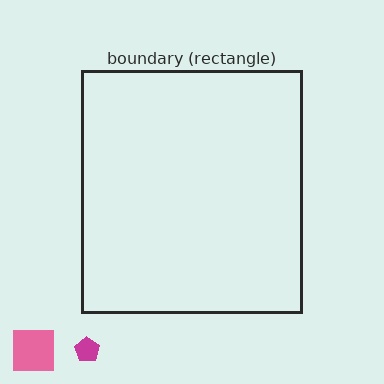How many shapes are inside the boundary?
0 inside, 2 outside.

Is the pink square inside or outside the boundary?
Outside.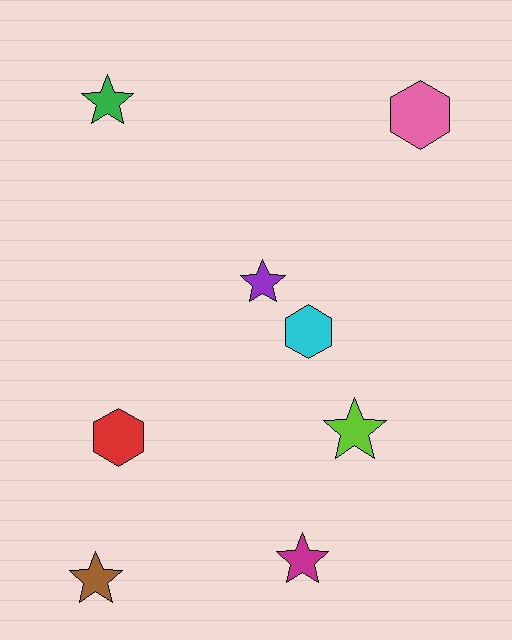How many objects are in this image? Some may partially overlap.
There are 8 objects.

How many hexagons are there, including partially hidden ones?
There are 3 hexagons.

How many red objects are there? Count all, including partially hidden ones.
There is 1 red object.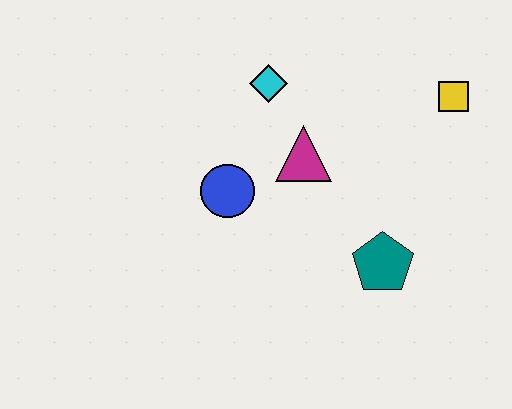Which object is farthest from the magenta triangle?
The yellow square is farthest from the magenta triangle.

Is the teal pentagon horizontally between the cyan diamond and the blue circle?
No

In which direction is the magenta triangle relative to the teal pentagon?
The magenta triangle is above the teal pentagon.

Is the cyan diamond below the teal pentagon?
No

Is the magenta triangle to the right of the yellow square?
No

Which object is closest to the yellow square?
The magenta triangle is closest to the yellow square.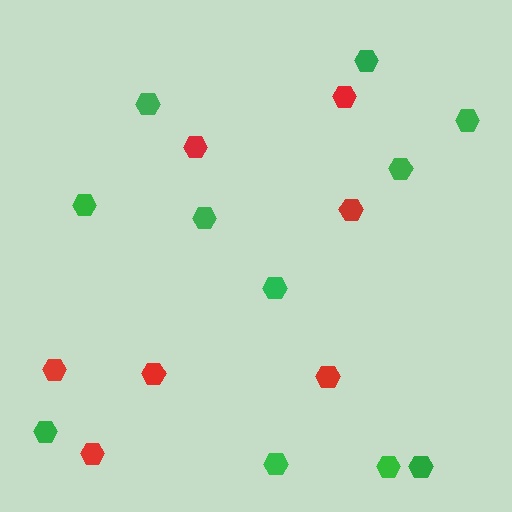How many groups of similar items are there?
There are 2 groups: one group of red hexagons (7) and one group of green hexagons (11).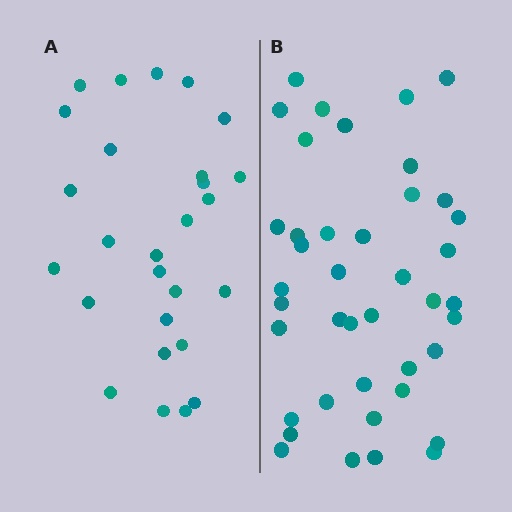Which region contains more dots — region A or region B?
Region B (the right region) has more dots.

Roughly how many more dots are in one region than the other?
Region B has approximately 15 more dots than region A.